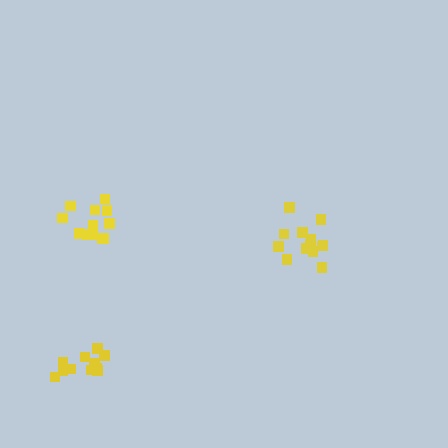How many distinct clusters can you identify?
There are 3 distinct clusters.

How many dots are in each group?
Group 1: 13 dots, Group 2: 14 dots, Group 3: 11 dots (38 total).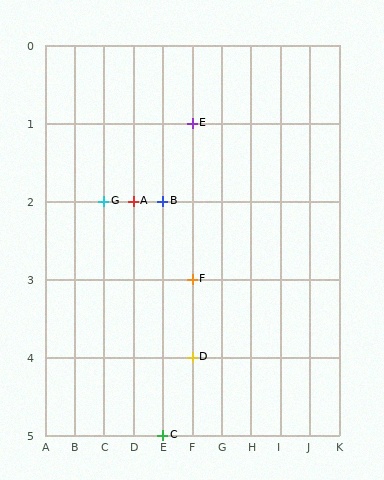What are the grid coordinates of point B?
Point B is at grid coordinates (E, 2).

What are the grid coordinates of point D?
Point D is at grid coordinates (F, 4).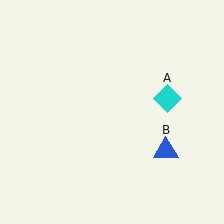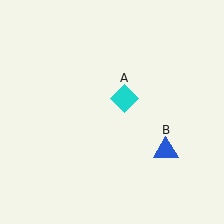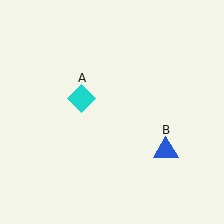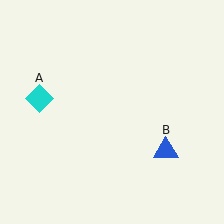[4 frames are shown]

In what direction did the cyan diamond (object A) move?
The cyan diamond (object A) moved left.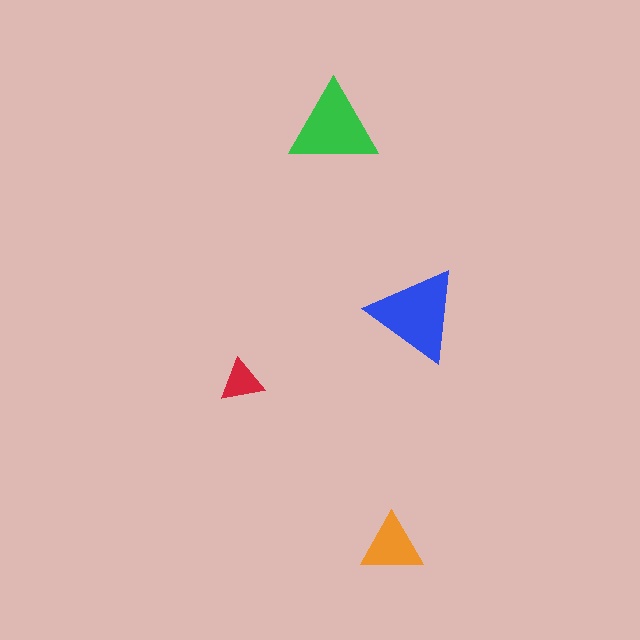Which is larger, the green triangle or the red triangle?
The green one.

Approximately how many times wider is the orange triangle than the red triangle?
About 1.5 times wider.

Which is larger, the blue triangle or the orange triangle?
The blue one.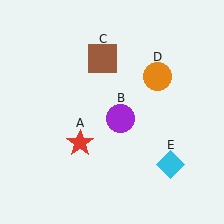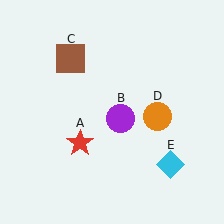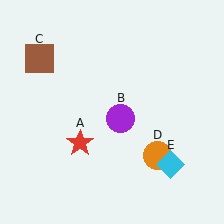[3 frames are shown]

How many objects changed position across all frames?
2 objects changed position: brown square (object C), orange circle (object D).